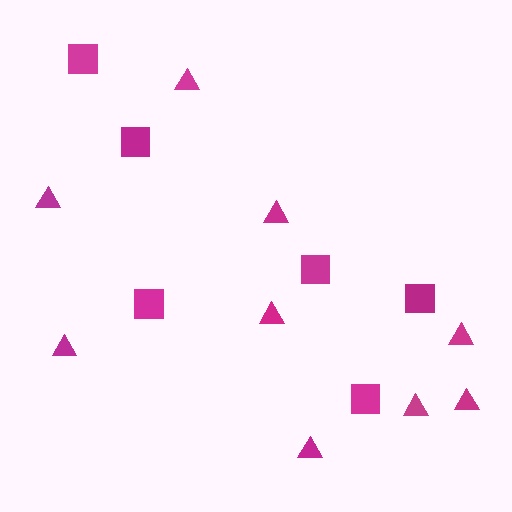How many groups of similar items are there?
There are 2 groups: one group of squares (6) and one group of triangles (9).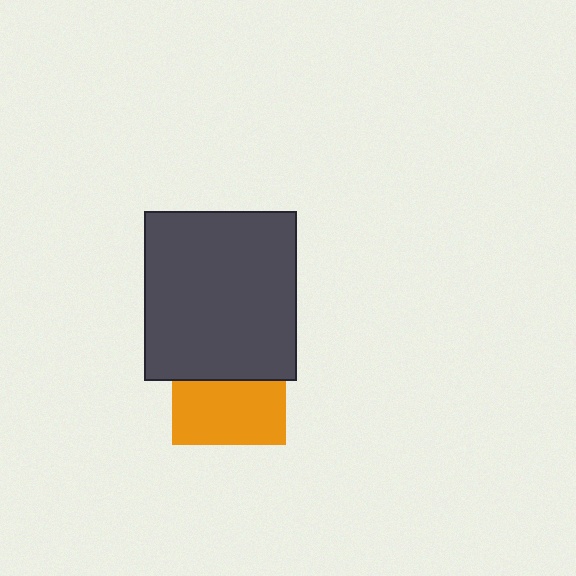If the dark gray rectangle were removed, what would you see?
You would see the complete orange square.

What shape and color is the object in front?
The object in front is a dark gray rectangle.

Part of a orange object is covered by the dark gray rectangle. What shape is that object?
It is a square.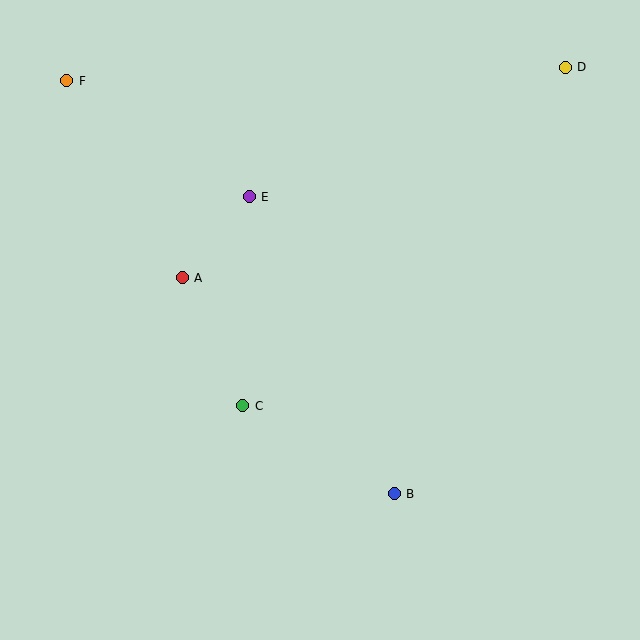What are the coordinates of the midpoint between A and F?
The midpoint between A and F is at (125, 179).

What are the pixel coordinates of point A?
Point A is at (182, 278).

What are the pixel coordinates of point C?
Point C is at (243, 406).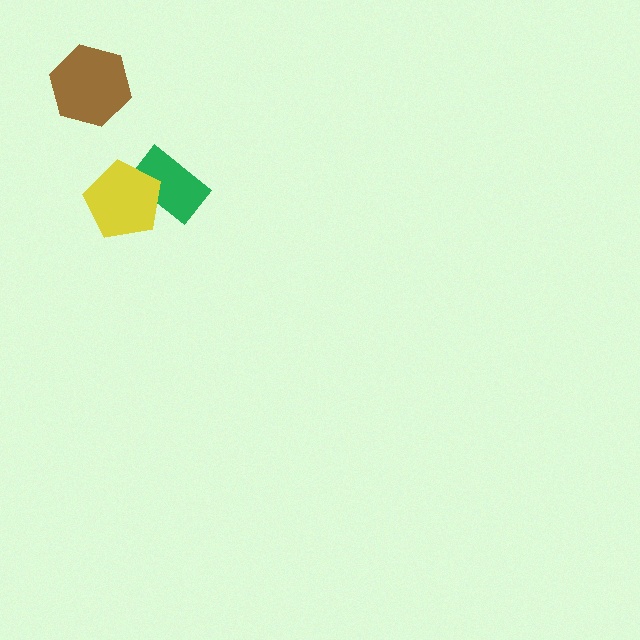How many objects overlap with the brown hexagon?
0 objects overlap with the brown hexagon.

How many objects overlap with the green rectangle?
1 object overlaps with the green rectangle.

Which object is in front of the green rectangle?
The yellow pentagon is in front of the green rectangle.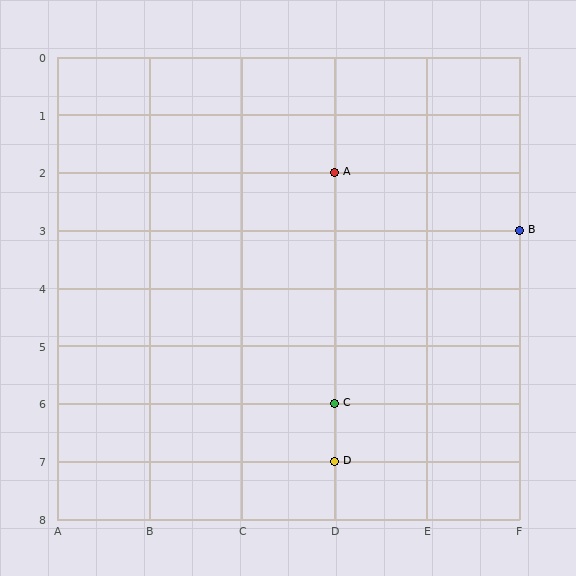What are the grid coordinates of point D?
Point D is at grid coordinates (D, 7).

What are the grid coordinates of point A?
Point A is at grid coordinates (D, 2).